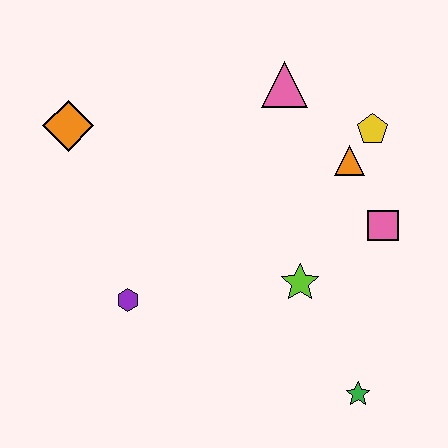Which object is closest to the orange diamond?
The purple hexagon is closest to the orange diamond.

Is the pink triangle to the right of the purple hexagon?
Yes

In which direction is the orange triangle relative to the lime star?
The orange triangle is above the lime star.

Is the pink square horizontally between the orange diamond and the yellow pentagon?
No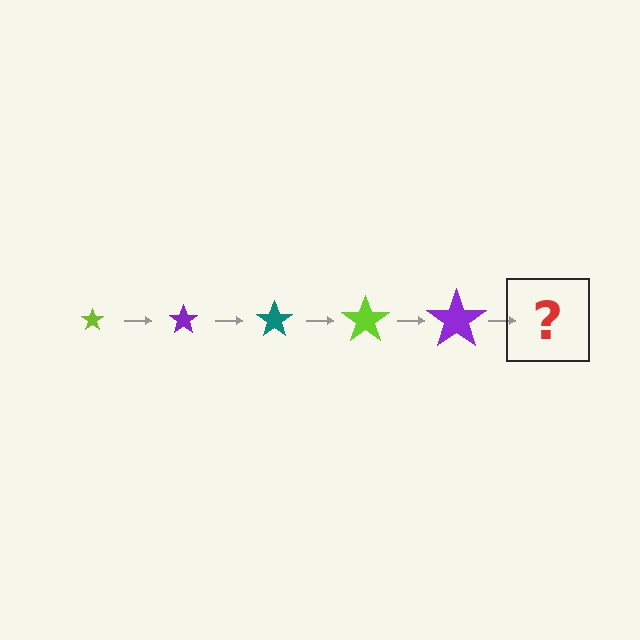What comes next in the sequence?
The next element should be a teal star, larger than the previous one.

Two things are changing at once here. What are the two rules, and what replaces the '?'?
The two rules are that the star grows larger each step and the color cycles through lime, purple, and teal. The '?' should be a teal star, larger than the previous one.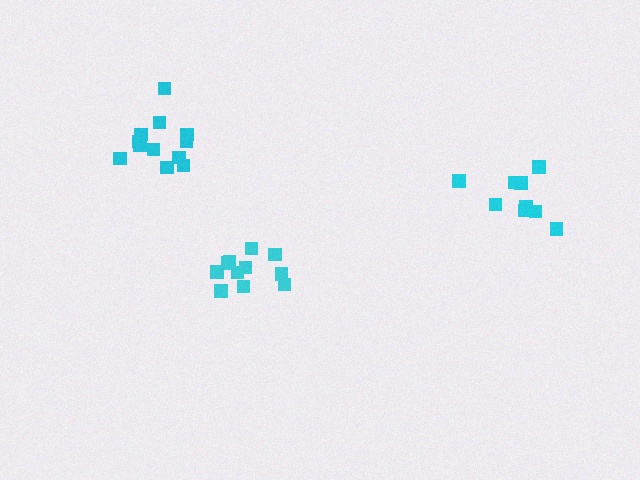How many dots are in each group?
Group 1: 11 dots, Group 2: 12 dots, Group 3: 9 dots (32 total).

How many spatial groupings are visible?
There are 3 spatial groupings.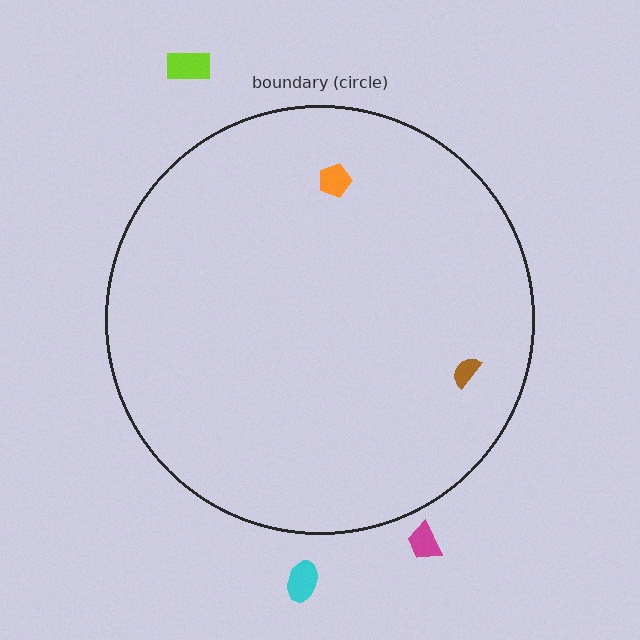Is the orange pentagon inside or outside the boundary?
Inside.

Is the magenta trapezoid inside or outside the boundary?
Outside.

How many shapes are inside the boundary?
2 inside, 3 outside.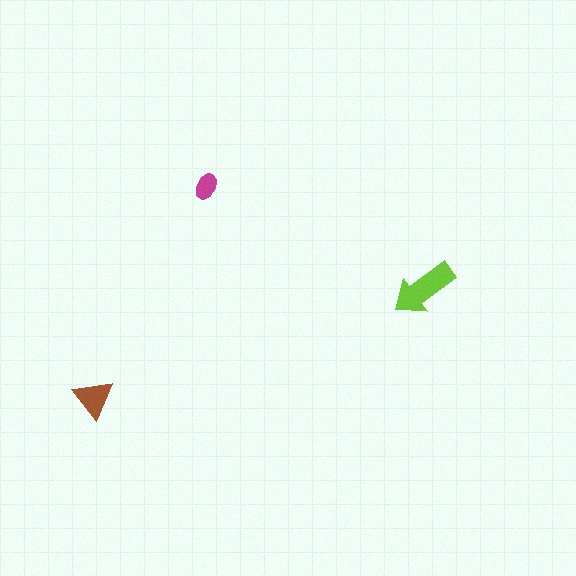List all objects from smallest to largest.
The magenta ellipse, the brown triangle, the lime arrow.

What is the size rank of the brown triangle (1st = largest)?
2nd.